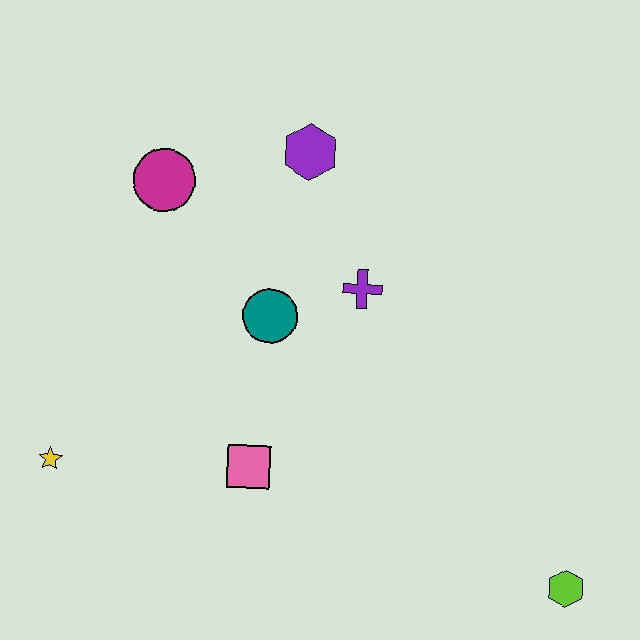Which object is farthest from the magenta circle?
The lime hexagon is farthest from the magenta circle.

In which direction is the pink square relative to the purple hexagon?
The pink square is below the purple hexagon.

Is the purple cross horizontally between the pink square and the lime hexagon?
Yes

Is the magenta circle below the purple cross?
No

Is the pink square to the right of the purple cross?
No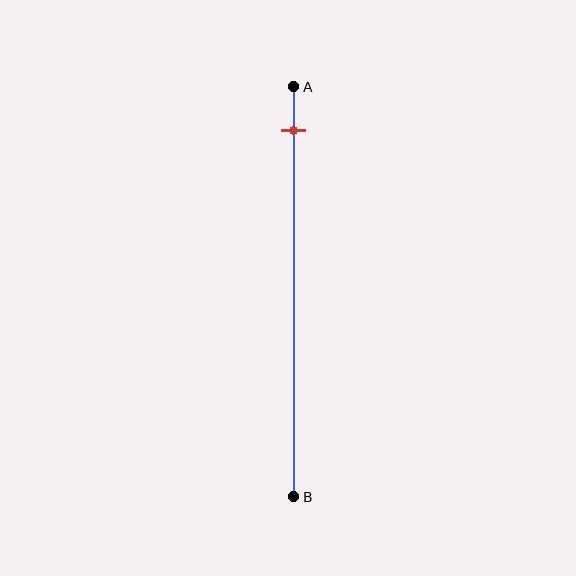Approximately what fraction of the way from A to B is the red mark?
The red mark is approximately 10% of the way from A to B.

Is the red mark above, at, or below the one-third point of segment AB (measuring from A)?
The red mark is above the one-third point of segment AB.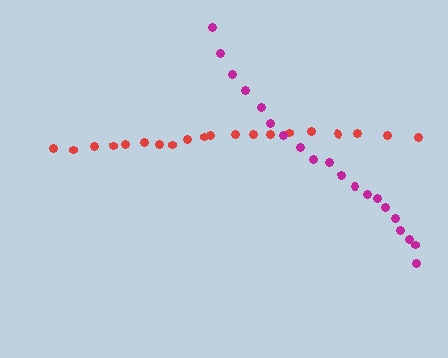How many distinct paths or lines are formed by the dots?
There are 2 distinct paths.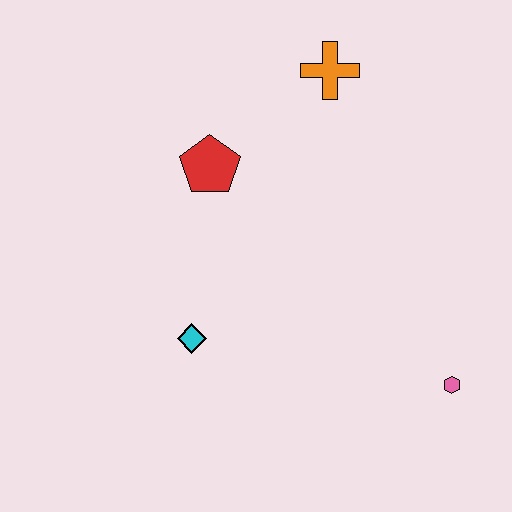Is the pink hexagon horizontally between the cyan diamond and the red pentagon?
No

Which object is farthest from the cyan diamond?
The orange cross is farthest from the cyan diamond.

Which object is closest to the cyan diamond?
The red pentagon is closest to the cyan diamond.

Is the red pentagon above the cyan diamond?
Yes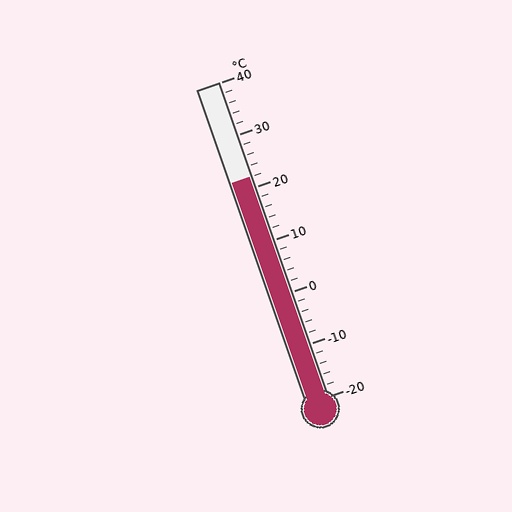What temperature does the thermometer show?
The thermometer shows approximately 22°C.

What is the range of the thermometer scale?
The thermometer scale ranges from -20°C to 40°C.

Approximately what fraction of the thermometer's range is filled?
The thermometer is filled to approximately 70% of its range.